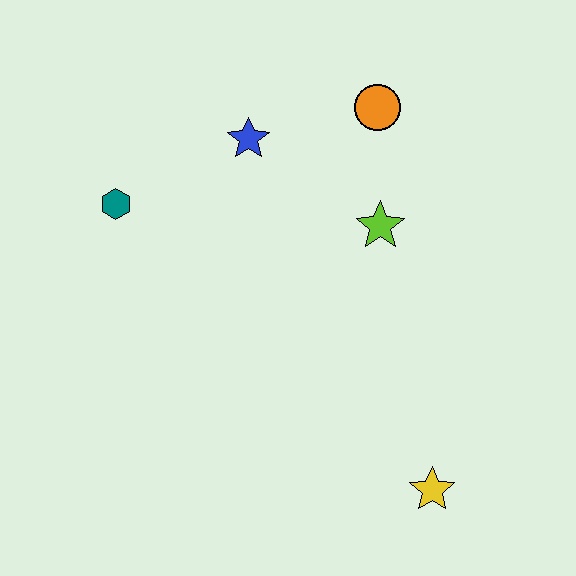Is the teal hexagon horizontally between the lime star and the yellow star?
No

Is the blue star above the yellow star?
Yes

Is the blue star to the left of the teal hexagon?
No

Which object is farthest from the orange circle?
The yellow star is farthest from the orange circle.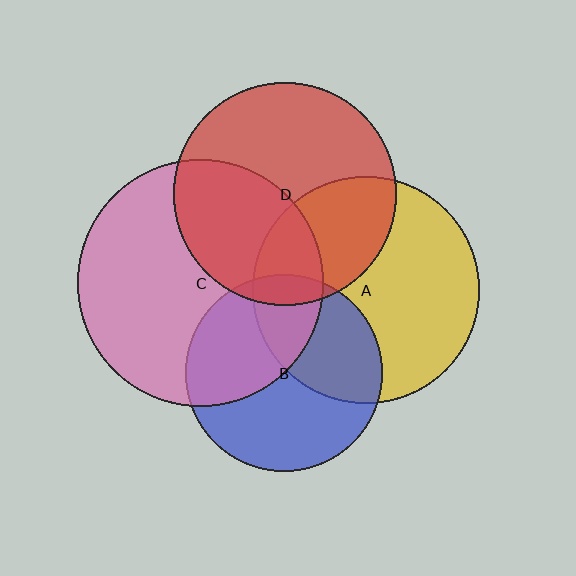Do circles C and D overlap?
Yes.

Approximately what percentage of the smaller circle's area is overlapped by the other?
Approximately 40%.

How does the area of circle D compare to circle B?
Approximately 1.3 times.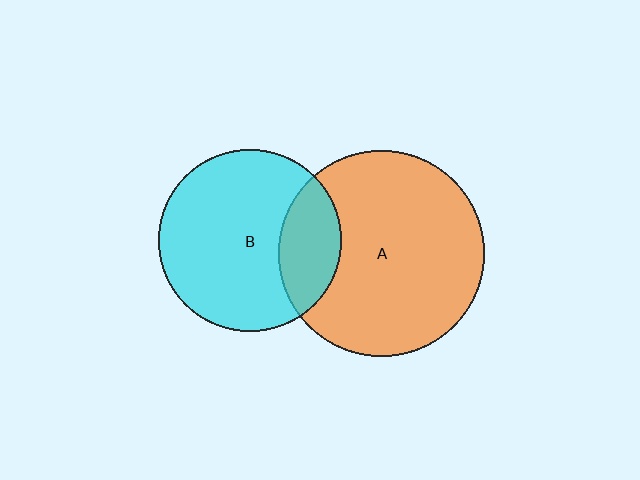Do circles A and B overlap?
Yes.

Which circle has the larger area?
Circle A (orange).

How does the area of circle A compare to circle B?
Approximately 1.3 times.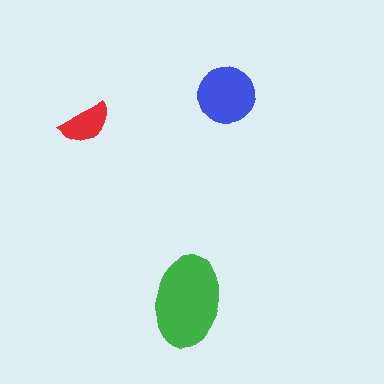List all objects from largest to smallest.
The green ellipse, the blue circle, the red semicircle.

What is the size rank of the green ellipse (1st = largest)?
1st.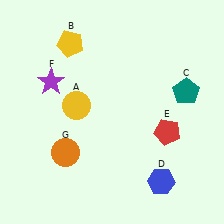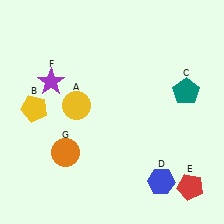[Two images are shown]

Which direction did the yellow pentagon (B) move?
The yellow pentagon (B) moved down.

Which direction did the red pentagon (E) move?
The red pentagon (E) moved down.